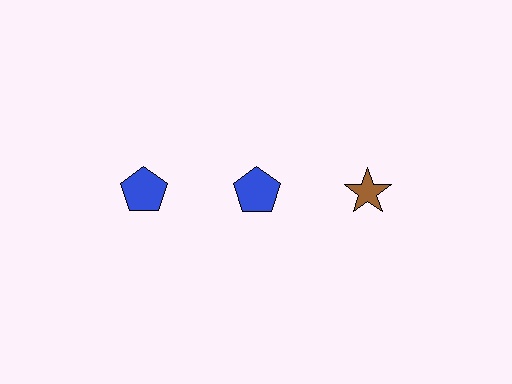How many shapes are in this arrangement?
There are 3 shapes arranged in a grid pattern.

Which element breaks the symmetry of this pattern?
The brown star in the top row, center column breaks the symmetry. All other shapes are blue pentagons.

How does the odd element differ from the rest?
It differs in both color (brown instead of blue) and shape (star instead of pentagon).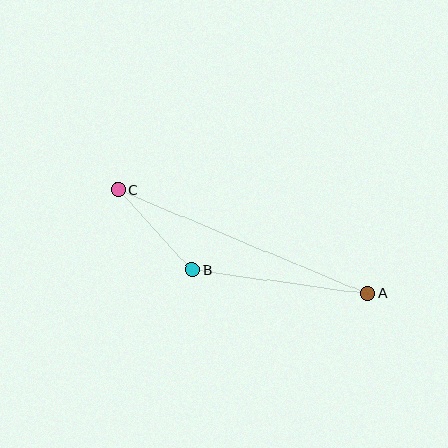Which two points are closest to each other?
Points B and C are closest to each other.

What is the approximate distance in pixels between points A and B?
The distance between A and B is approximately 177 pixels.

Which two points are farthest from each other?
Points A and C are farthest from each other.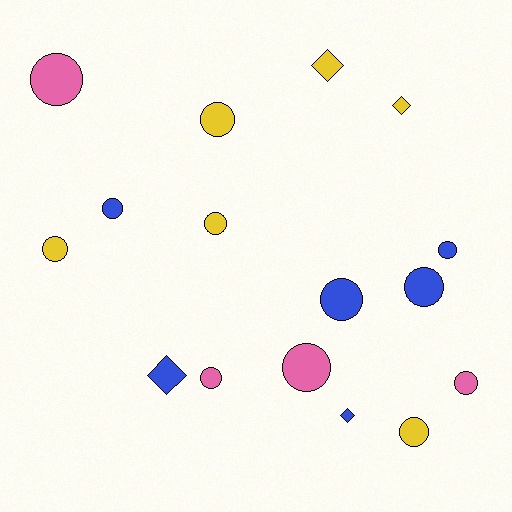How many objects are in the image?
There are 16 objects.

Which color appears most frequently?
Yellow, with 6 objects.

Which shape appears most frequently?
Circle, with 12 objects.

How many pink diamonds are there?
There are no pink diamonds.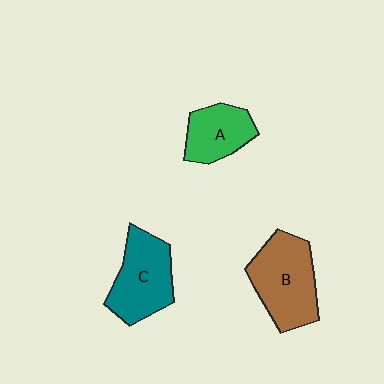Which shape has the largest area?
Shape B (brown).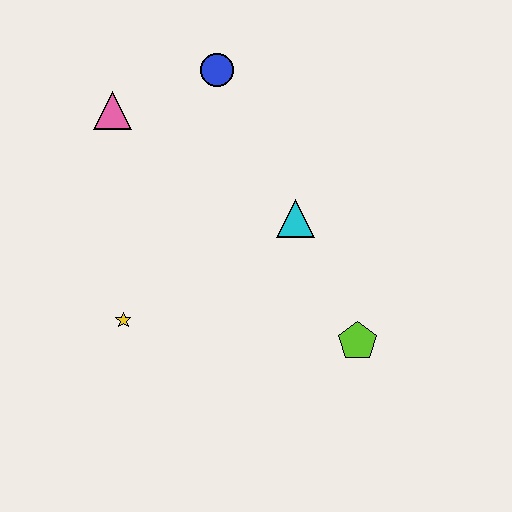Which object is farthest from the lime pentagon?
The pink triangle is farthest from the lime pentagon.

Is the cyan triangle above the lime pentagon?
Yes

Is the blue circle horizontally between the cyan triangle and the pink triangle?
Yes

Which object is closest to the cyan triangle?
The lime pentagon is closest to the cyan triangle.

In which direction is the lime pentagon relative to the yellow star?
The lime pentagon is to the right of the yellow star.